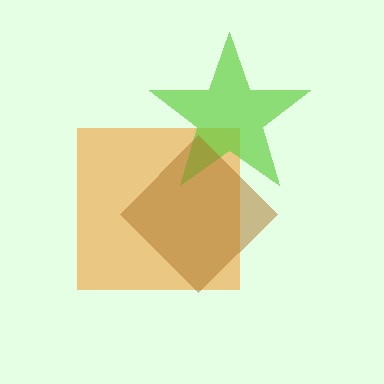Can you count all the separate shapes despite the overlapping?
Yes, there are 3 separate shapes.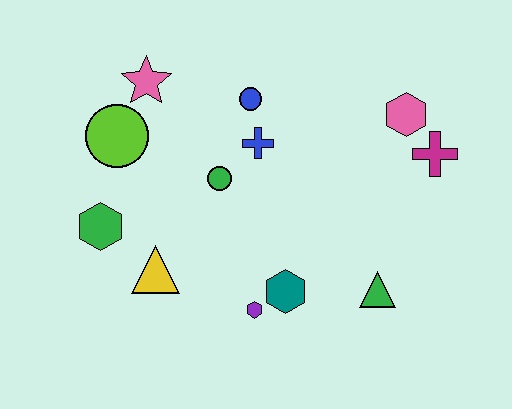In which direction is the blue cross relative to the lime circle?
The blue cross is to the right of the lime circle.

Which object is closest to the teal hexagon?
The purple hexagon is closest to the teal hexagon.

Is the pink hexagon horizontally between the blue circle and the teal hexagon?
No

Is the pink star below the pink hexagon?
No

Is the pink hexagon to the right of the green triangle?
Yes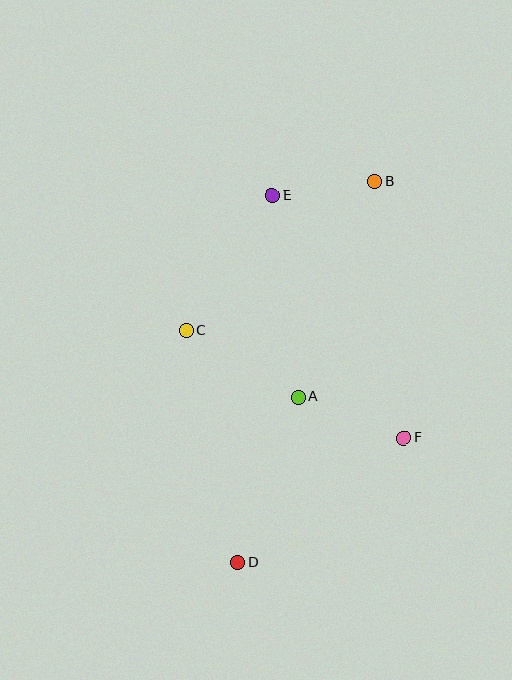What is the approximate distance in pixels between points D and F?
The distance between D and F is approximately 207 pixels.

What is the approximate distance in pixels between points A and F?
The distance between A and F is approximately 114 pixels.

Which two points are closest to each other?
Points B and E are closest to each other.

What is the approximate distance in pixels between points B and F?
The distance between B and F is approximately 259 pixels.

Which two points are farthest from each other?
Points B and D are farthest from each other.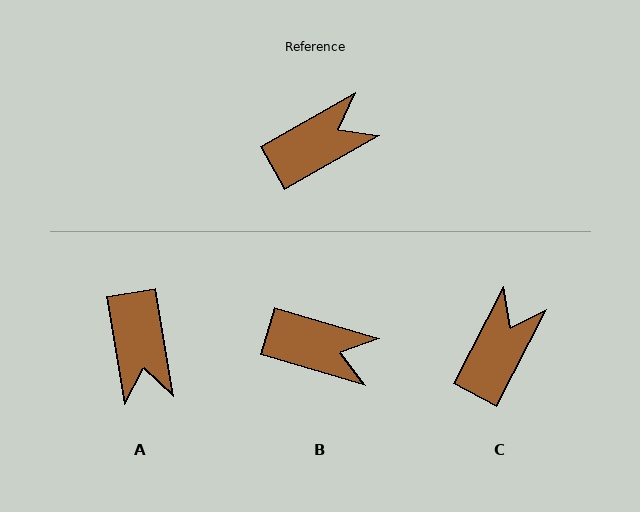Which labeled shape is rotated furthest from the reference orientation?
A, about 110 degrees away.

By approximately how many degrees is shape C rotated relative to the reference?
Approximately 33 degrees counter-clockwise.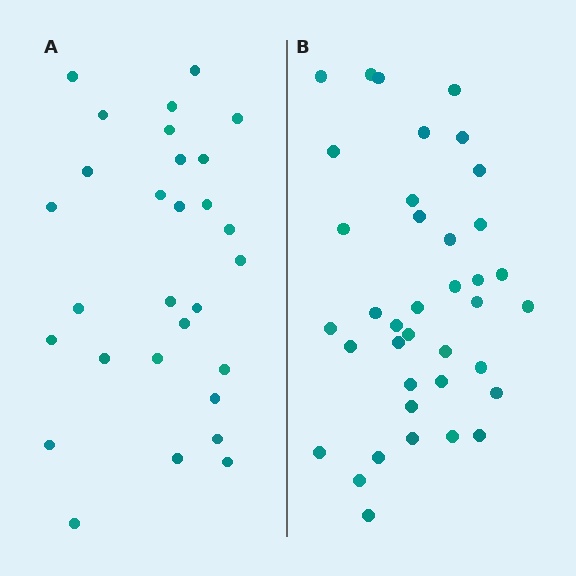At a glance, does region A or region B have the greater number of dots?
Region B (the right region) has more dots.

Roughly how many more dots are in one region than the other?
Region B has roughly 8 or so more dots than region A.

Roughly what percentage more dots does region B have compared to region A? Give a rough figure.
About 30% more.